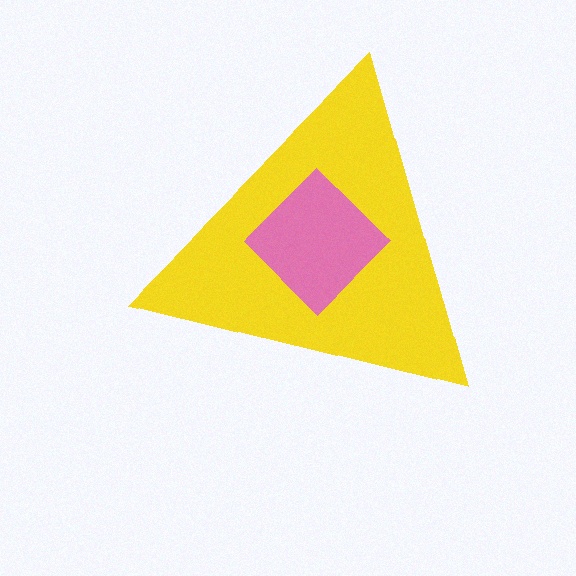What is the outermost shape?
The yellow triangle.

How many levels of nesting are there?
2.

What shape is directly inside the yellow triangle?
The pink diamond.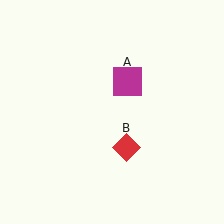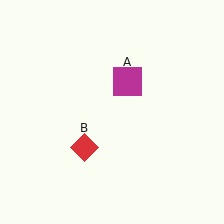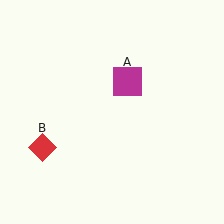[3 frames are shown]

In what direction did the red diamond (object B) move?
The red diamond (object B) moved left.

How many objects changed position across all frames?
1 object changed position: red diamond (object B).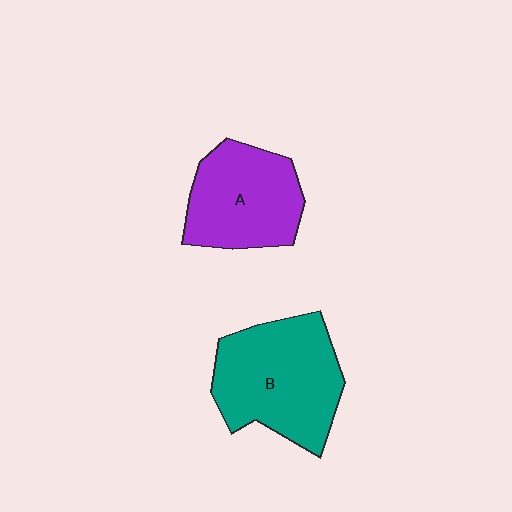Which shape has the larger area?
Shape B (teal).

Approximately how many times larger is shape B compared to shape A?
Approximately 1.3 times.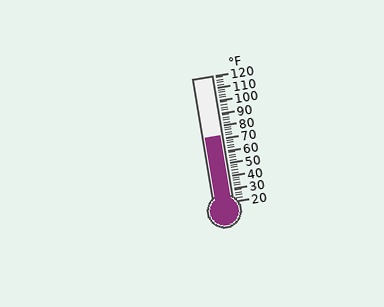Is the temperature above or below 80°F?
The temperature is below 80°F.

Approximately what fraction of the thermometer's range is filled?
The thermometer is filled to approximately 50% of its range.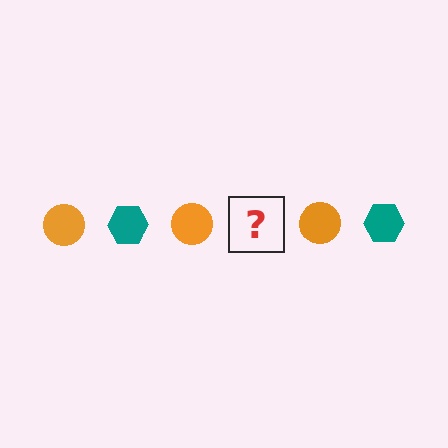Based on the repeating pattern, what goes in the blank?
The blank should be a teal hexagon.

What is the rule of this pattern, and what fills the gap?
The rule is that the pattern alternates between orange circle and teal hexagon. The gap should be filled with a teal hexagon.